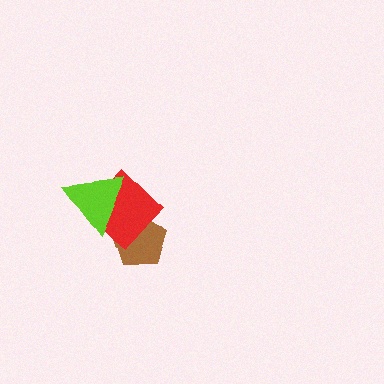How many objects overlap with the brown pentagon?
1 object overlaps with the brown pentagon.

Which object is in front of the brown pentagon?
The red diamond is in front of the brown pentagon.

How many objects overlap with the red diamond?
2 objects overlap with the red diamond.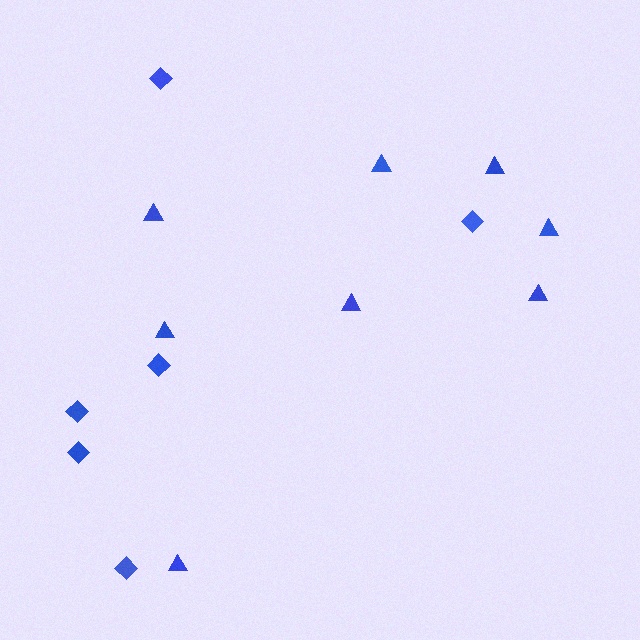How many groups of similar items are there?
There are 2 groups: one group of diamonds (6) and one group of triangles (8).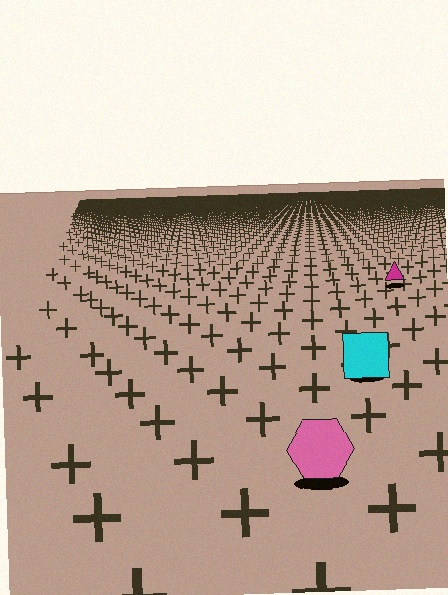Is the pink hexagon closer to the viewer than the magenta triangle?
Yes. The pink hexagon is closer — you can tell from the texture gradient: the ground texture is coarser near it.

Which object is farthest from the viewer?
The magenta triangle is farthest from the viewer. It appears smaller and the ground texture around it is denser.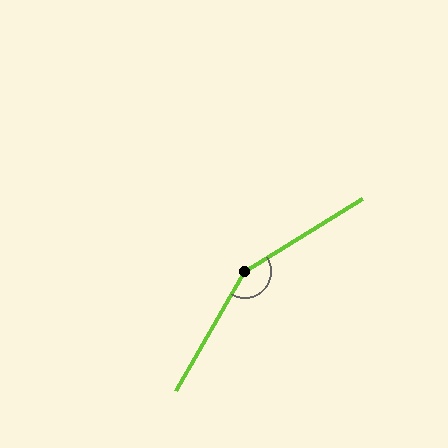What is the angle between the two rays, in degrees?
Approximately 152 degrees.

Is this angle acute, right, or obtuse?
It is obtuse.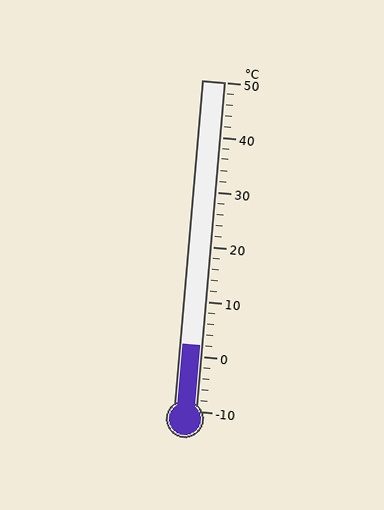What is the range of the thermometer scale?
The thermometer scale ranges from -10°C to 50°C.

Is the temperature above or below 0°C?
The temperature is above 0°C.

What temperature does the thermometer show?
The thermometer shows approximately 2°C.